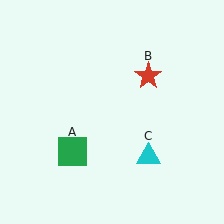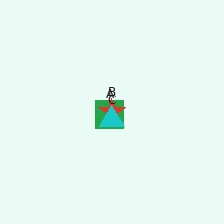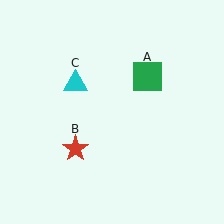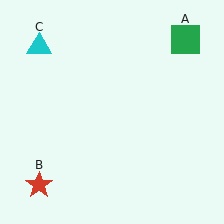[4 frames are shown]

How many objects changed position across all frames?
3 objects changed position: green square (object A), red star (object B), cyan triangle (object C).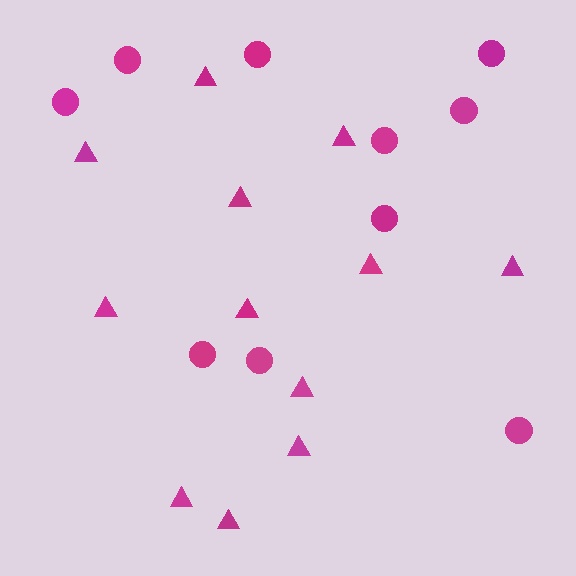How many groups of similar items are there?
There are 2 groups: one group of triangles (12) and one group of circles (10).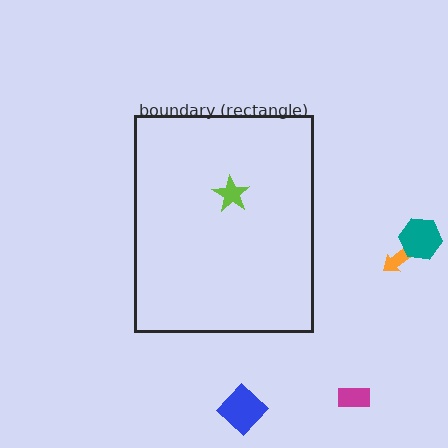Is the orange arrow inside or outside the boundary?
Outside.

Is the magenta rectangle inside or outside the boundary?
Outside.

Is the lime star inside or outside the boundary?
Inside.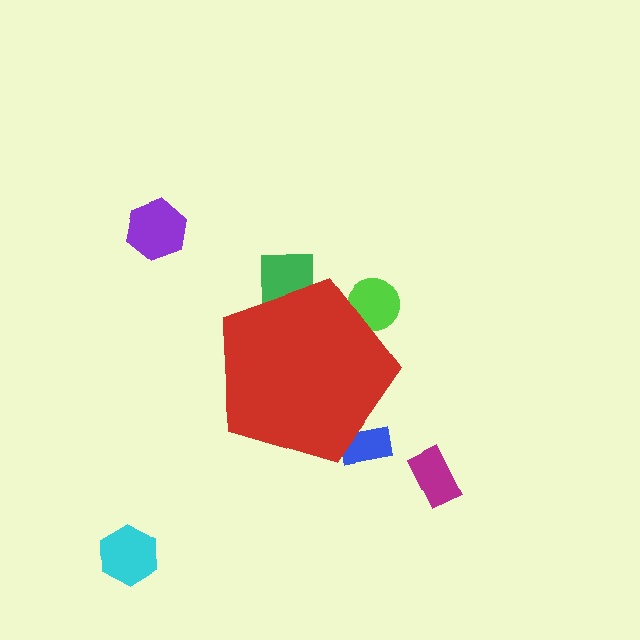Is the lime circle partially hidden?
Yes, the lime circle is partially hidden behind the red pentagon.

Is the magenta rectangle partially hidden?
No, the magenta rectangle is fully visible.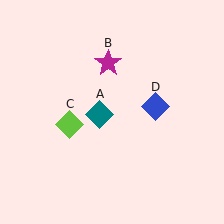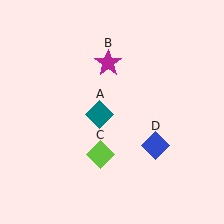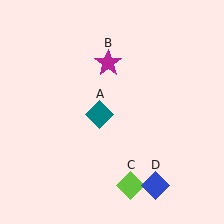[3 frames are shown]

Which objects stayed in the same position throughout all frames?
Teal diamond (object A) and magenta star (object B) remained stationary.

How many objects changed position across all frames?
2 objects changed position: lime diamond (object C), blue diamond (object D).